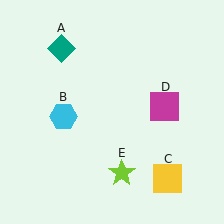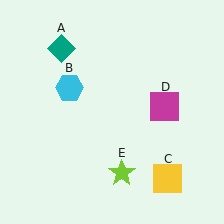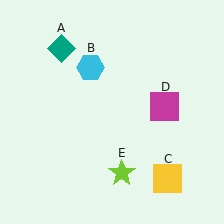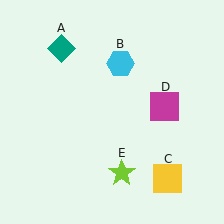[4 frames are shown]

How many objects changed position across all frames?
1 object changed position: cyan hexagon (object B).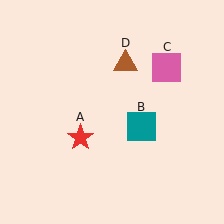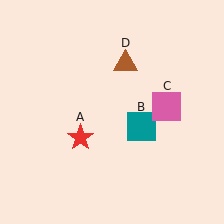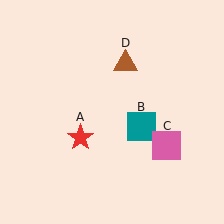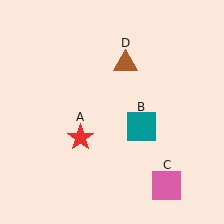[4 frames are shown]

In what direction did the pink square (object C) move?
The pink square (object C) moved down.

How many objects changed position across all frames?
1 object changed position: pink square (object C).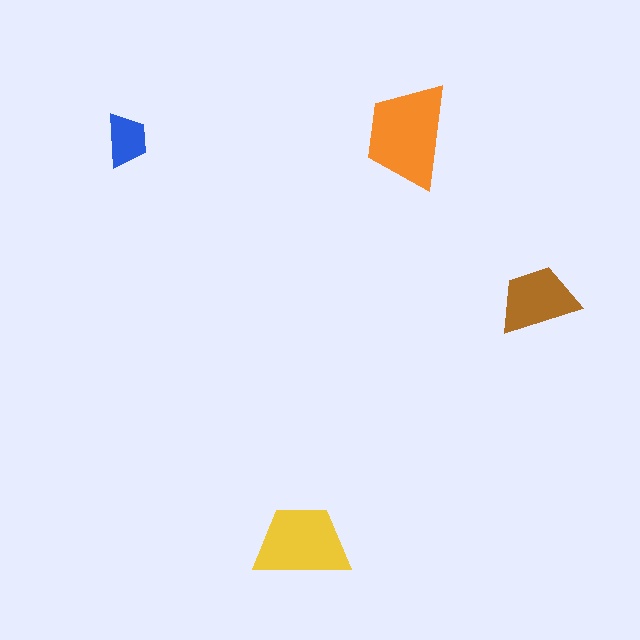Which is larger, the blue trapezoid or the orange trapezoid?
The orange one.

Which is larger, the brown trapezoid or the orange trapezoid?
The orange one.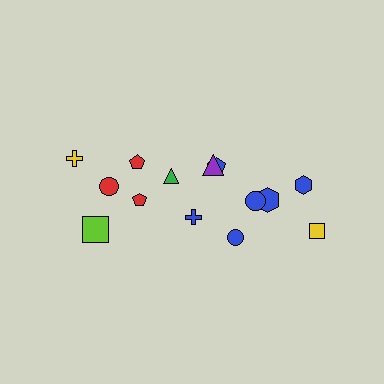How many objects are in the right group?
There are 8 objects.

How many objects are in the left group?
There are 6 objects.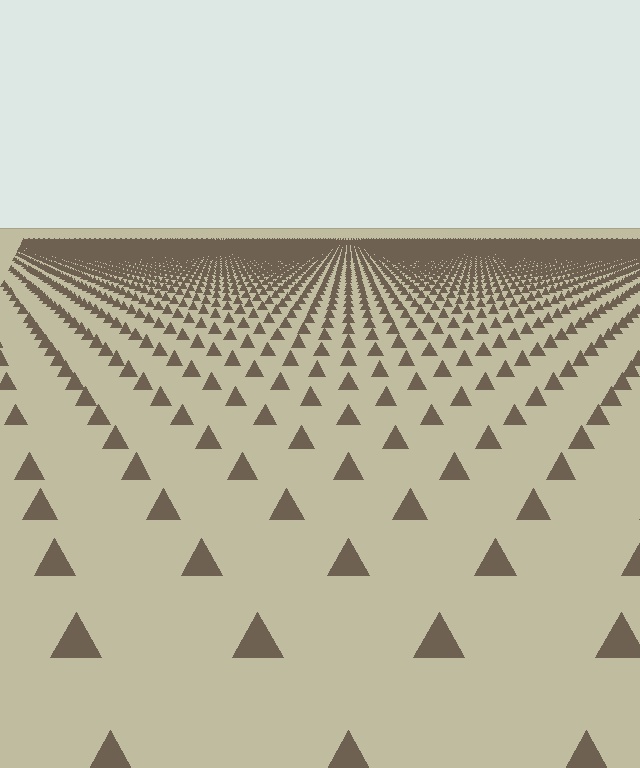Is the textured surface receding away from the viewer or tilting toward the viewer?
The surface is receding away from the viewer. Texture elements get smaller and denser toward the top.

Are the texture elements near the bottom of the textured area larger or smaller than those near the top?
Larger. Near the bottom, elements are closer to the viewer and appear at a bigger on-screen size.